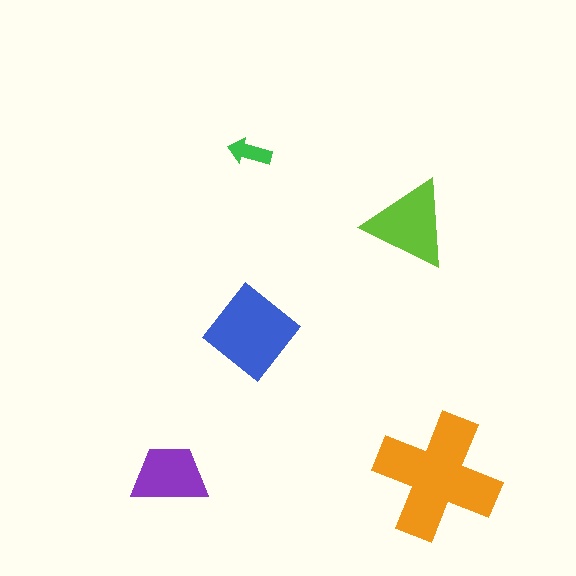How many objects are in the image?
There are 5 objects in the image.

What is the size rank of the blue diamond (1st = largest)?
2nd.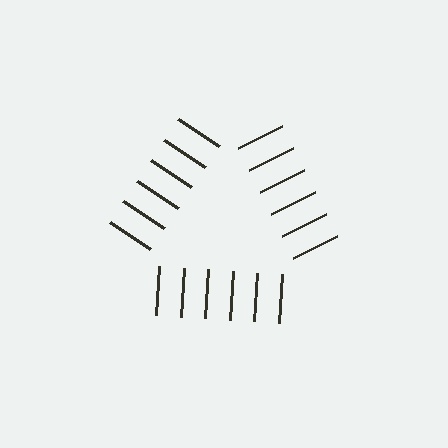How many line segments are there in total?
18 — 6 along each of the 3 edges.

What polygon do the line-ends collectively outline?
An illusory triangle — the line segments terminate on its edges but no continuous stroke is drawn.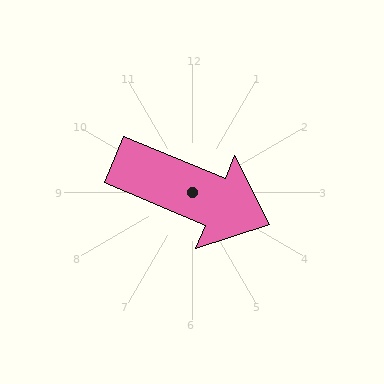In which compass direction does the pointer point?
Southeast.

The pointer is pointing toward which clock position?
Roughly 4 o'clock.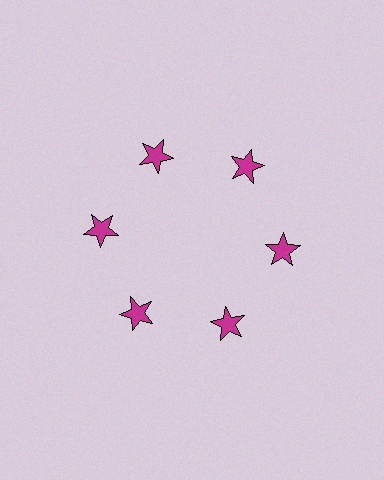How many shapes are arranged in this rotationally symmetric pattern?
There are 6 shapes, arranged in 6 groups of 1.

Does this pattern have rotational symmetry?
Yes, this pattern has 6-fold rotational symmetry. It looks the same after rotating 60 degrees around the center.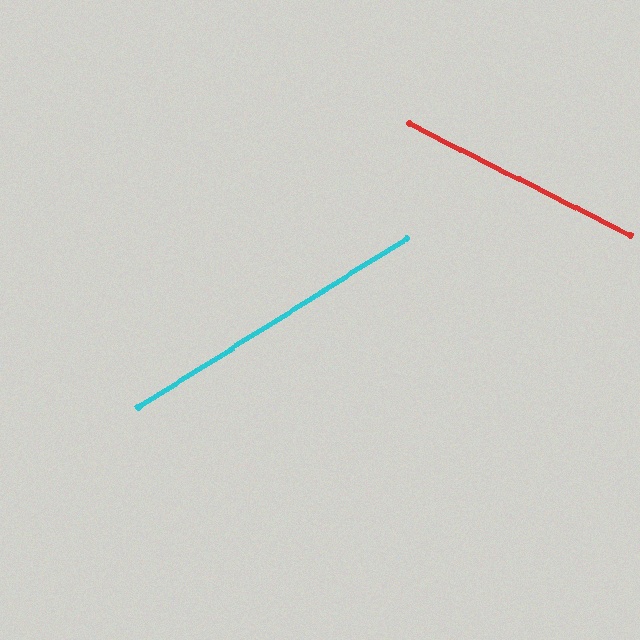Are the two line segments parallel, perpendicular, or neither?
Neither parallel nor perpendicular — they differ by about 59°.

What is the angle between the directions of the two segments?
Approximately 59 degrees.